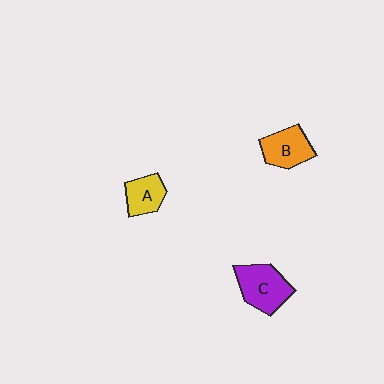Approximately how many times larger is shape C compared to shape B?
Approximately 1.2 times.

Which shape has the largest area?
Shape C (purple).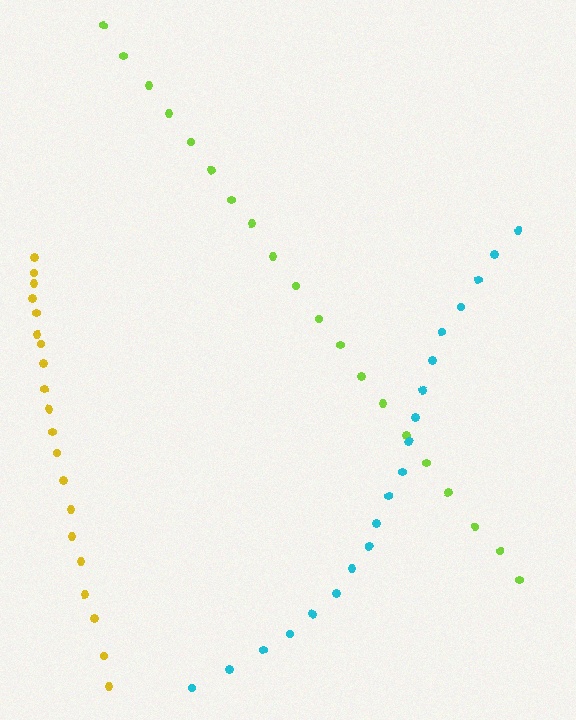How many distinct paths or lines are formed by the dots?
There are 3 distinct paths.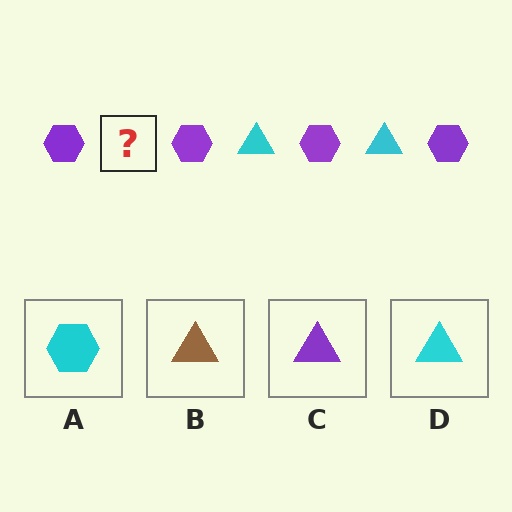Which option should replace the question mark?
Option D.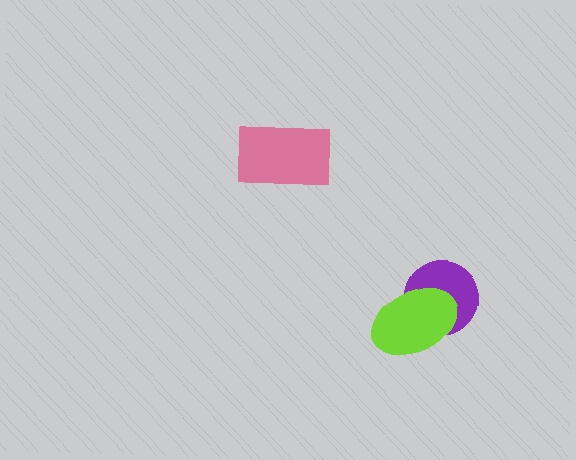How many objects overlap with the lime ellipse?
1 object overlaps with the lime ellipse.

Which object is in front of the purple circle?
The lime ellipse is in front of the purple circle.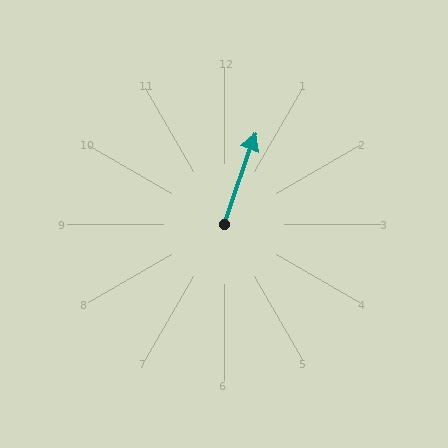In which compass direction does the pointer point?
North.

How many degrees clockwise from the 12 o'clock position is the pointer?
Approximately 19 degrees.